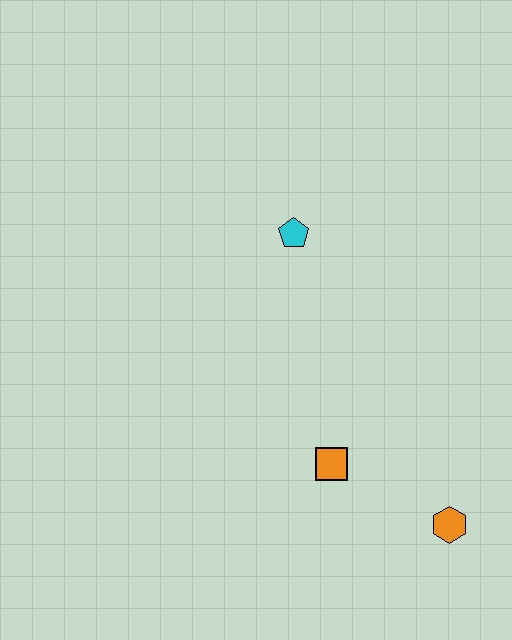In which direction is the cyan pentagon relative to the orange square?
The cyan pentagon is above the orange square.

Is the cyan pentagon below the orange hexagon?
No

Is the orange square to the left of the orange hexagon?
Yes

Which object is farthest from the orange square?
The cyan pentagon is farthest from the orange square.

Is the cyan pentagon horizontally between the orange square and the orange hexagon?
No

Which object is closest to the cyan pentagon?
The orange square is closest to the cyan pentagon.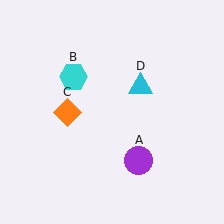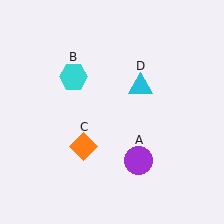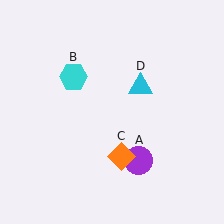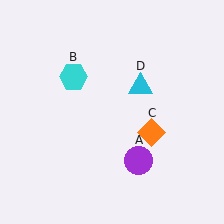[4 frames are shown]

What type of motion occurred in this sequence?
The orange diamond (object C) rotated counterclockwise around the center of the scene.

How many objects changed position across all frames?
1 object changed position: orange diamond (object C).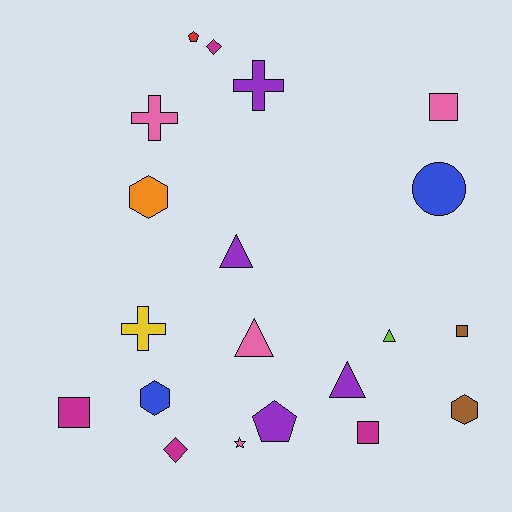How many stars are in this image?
There is 1 star.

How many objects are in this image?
There are 20 objects.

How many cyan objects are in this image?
There are no cyan objects.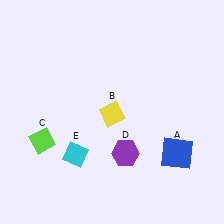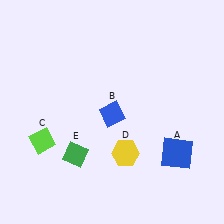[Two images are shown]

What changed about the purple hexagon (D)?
In Image 1, D is purple. In Image 2, it changed to yellow.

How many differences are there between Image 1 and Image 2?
There are 3 differences between the two images.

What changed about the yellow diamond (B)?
In Image 1, B is yellow. In Image 2, it changed to blue.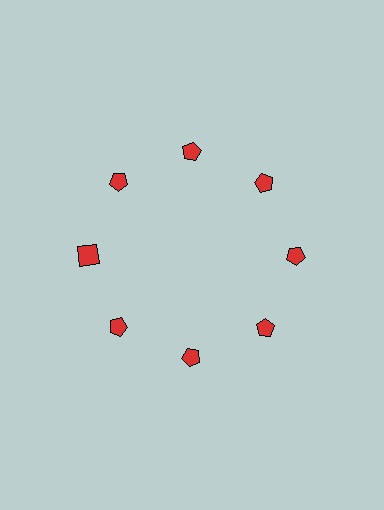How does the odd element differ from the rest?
It has a different shape: square instead of pentagon.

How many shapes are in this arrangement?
There are 8 shapes arranged in a ring pattern.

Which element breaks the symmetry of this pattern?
The red square at roughly the 9 o'clock position breaks the symmetry. All other shapes are red pentagons.